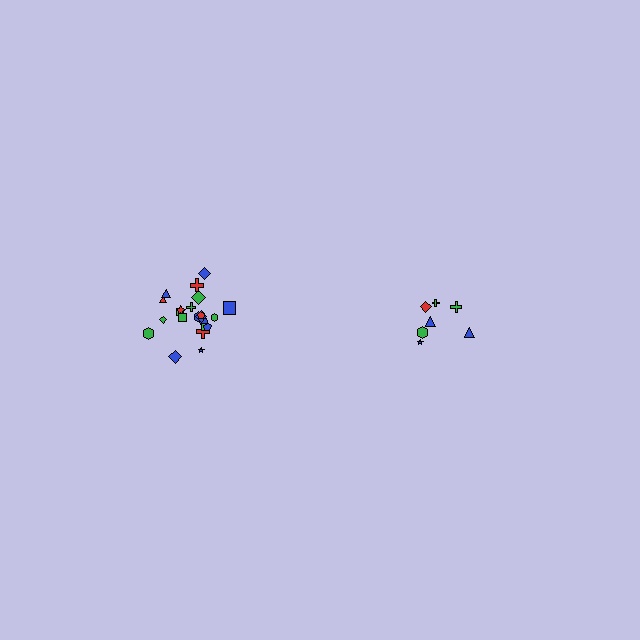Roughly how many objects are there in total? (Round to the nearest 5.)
Roughly 30 objects in total.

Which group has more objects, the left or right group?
The left group.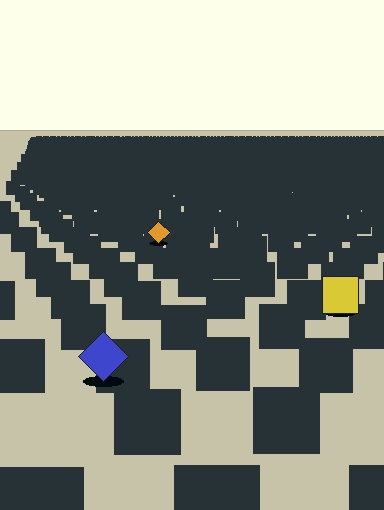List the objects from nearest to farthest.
From nearest to farthest: the blue diamond, the yellow square, the orange diamond.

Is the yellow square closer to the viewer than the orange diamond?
Yes. The yellow square is closer — you can tell from the texture gradient: the ground texture is coarser near it.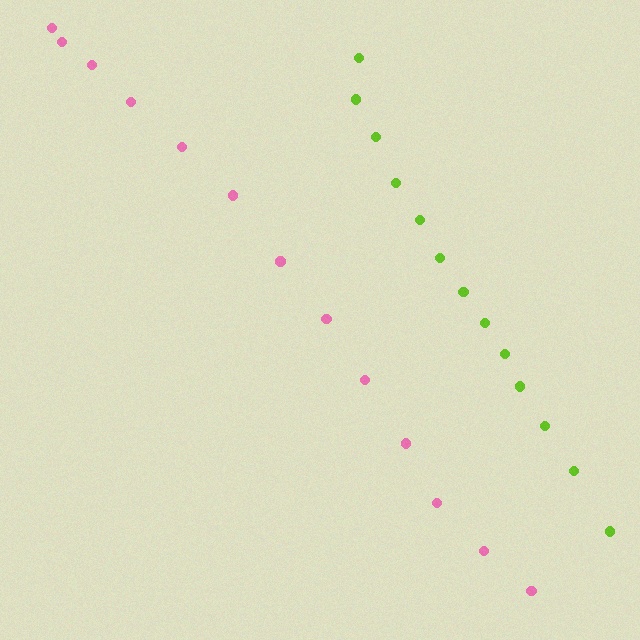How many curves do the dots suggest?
There are 2 distinct paths.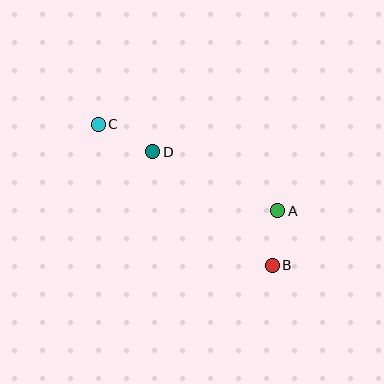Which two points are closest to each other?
Points A and B are closest to each other.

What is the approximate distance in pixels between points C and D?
The distance between C and D is approximately 61 pixels.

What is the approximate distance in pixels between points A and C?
The distance between A and C is approximately 199 pixels.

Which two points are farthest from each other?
Points B and C are farthest from each other.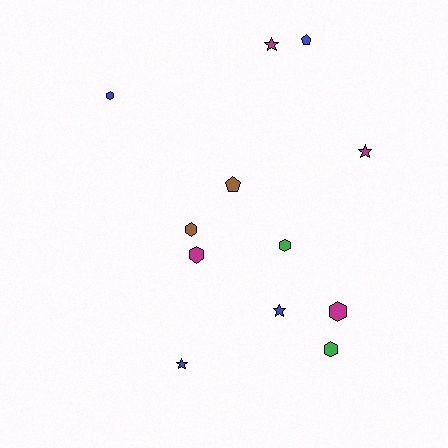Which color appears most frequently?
Blue, with 4 objects.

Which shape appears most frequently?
Hexagon, with 6 objects.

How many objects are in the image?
There are 12 objects.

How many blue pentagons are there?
There is 1 blue pentagon.